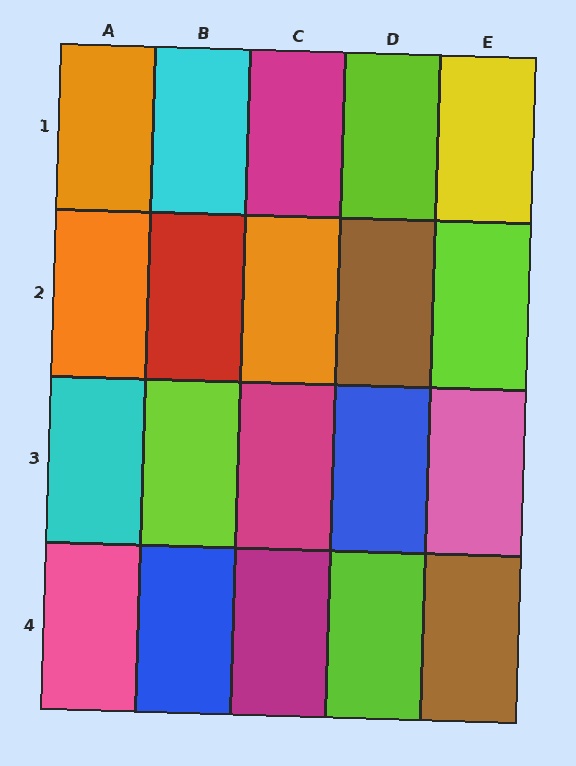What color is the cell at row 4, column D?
Lime.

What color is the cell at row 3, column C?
Magenta.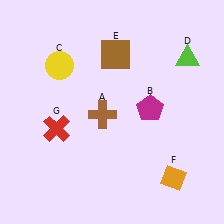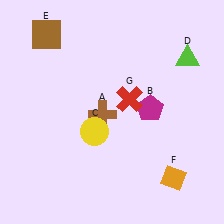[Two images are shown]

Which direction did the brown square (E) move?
The brown square (E) moved left.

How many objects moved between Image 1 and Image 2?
3 objects moved between the two images.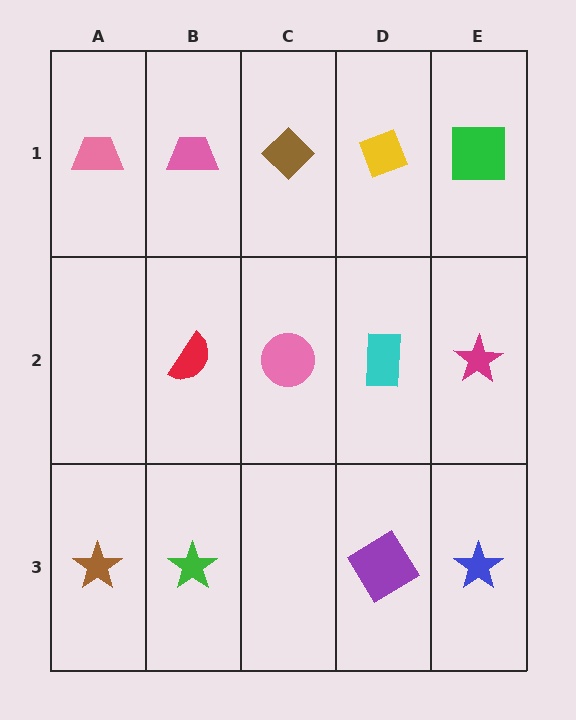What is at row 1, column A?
A pink trapezoid.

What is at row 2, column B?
A red semicircle.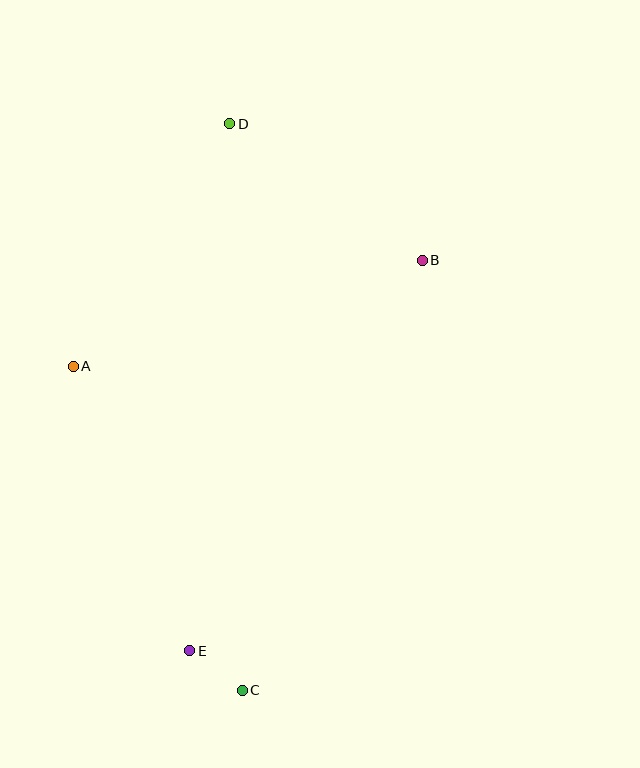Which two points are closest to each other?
Points C and E are closest to each other.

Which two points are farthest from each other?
Points C and D are farthest from each other.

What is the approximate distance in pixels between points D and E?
The distance between D and E is approximately 529 pixels.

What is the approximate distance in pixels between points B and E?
The distance between B and E is approximately 454 pixels.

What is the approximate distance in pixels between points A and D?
The distance between A and D is approximately 289 pixels.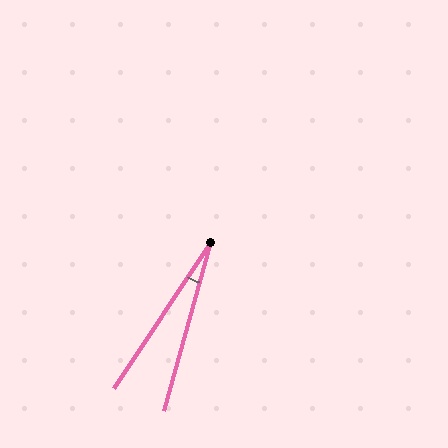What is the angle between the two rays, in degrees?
Approximately 18 degrees.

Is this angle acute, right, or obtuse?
It is acute.